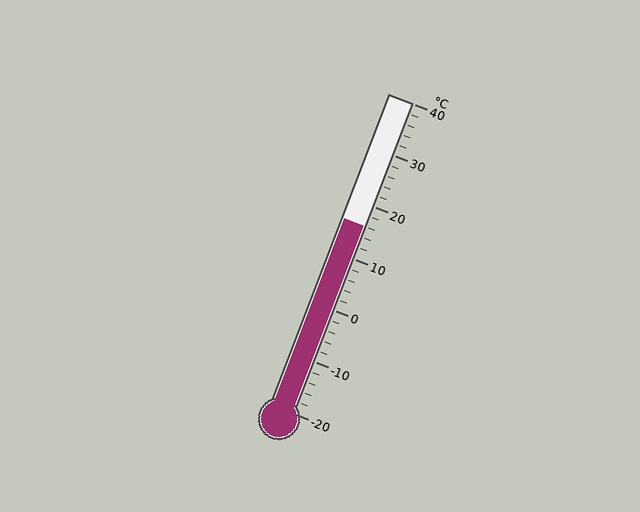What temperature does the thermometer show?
The thermometer shows approximately 16°C.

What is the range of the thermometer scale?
The thermometer scale ranges from -20°C to 40°C.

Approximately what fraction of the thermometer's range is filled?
The thermometer is filled to approximately 60% of its range.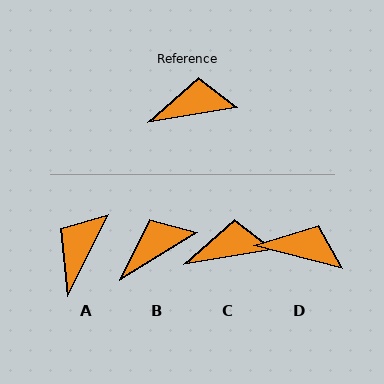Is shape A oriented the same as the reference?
No, it is off by about 54 degrees.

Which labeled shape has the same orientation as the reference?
C.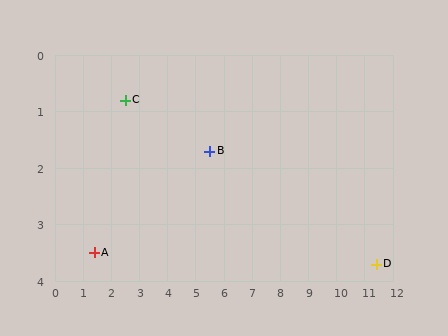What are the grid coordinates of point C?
Point C is at approximately (2.5, 0.8).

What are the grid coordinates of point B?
Point B is at approximately (5.5, 1.7).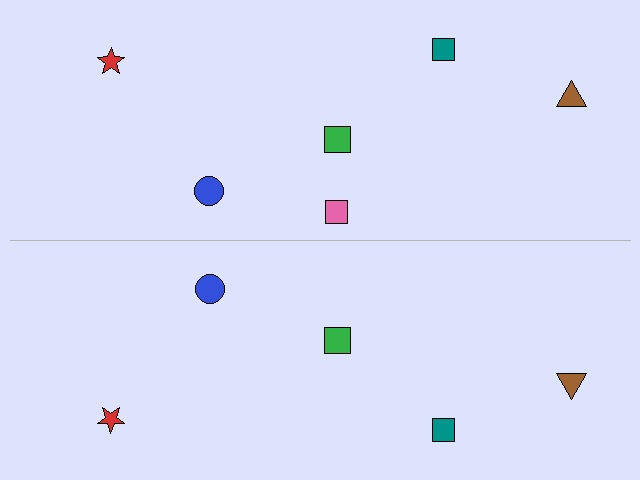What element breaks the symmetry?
A pink square is missing from the bottom side.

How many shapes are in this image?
There are 11 shapes in this image.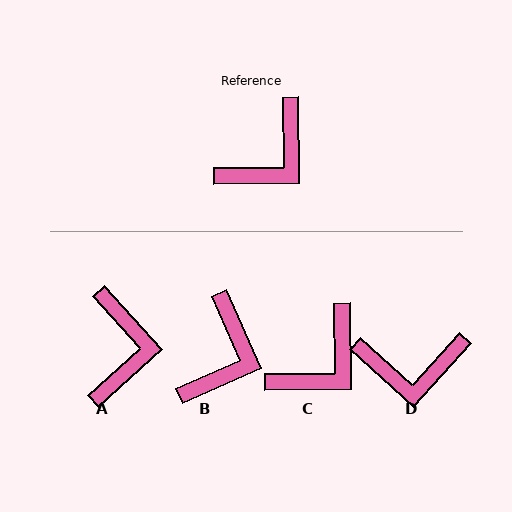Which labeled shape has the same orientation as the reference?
C.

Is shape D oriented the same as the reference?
No, it is off by about 43 degrees.